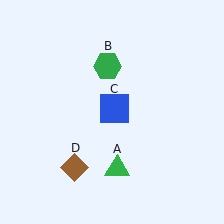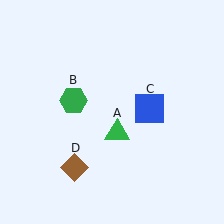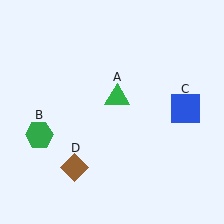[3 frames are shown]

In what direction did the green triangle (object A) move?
The green triangle (object A) moved up.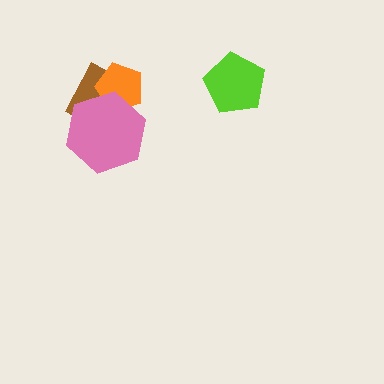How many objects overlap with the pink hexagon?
2 objects overlap with the pink hexagon.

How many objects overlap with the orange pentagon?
2 objects overlap with the orange pentagon.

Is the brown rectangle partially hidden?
Yes, it is partially covered by another shape.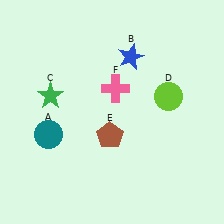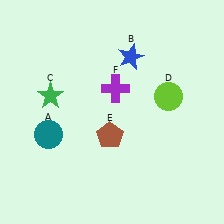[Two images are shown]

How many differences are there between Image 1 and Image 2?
There is 1 difference between the two images.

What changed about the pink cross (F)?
In Image 1, F is pink. In Image 2, it changed to purple.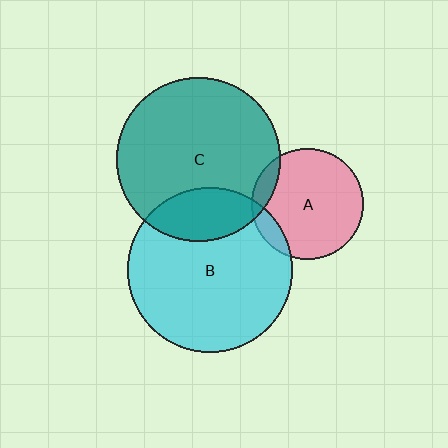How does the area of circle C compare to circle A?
Approximately 2.2 times.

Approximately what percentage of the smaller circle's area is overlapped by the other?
Approximately 10%.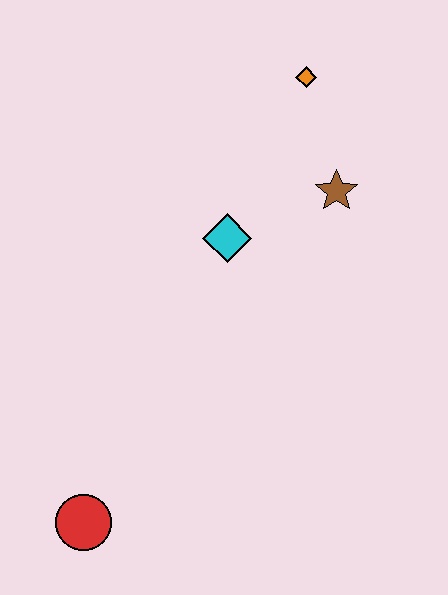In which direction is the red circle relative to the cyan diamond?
The red circle is below the cyan diamond.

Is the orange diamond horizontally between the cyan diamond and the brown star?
Yes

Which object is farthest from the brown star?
The red circle is farthest from the brown star.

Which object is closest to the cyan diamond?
The brown star is closest to the cyan diamond.